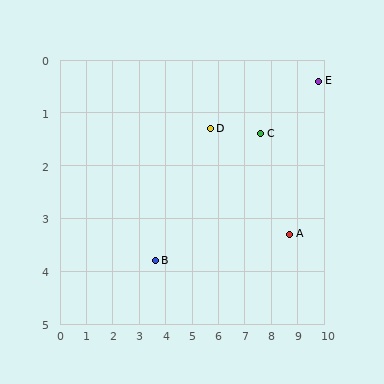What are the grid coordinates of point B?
Point B is at approximately (3.6, 3.8).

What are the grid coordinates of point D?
Point D is at approximately (5.7, 1.3).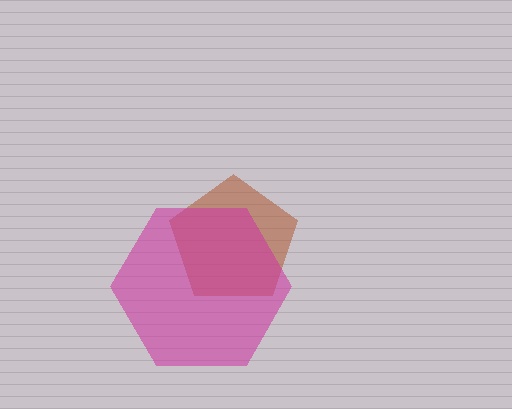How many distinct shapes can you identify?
There are 2 distinct shapes: a brown pentagon, a magenta hexagon.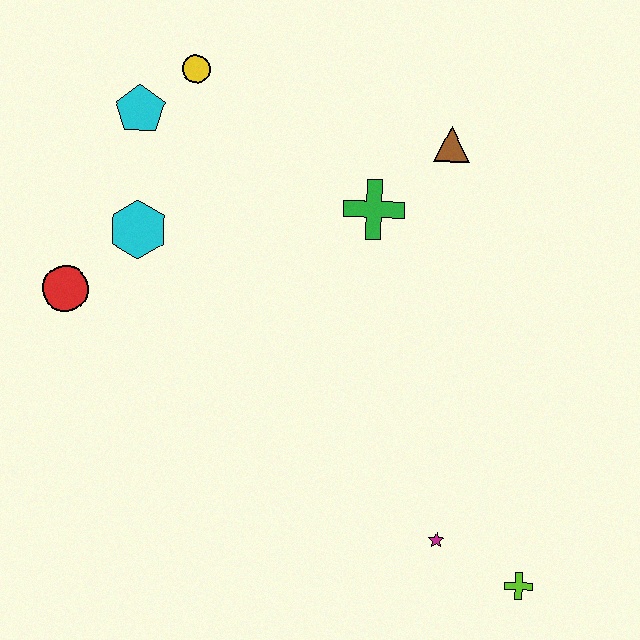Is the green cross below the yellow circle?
Yes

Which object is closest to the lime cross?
The magenta star is closest to the lime cross.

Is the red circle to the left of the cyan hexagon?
Yes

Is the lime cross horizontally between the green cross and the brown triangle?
No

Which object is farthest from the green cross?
The lime cross is farthest from the green cross.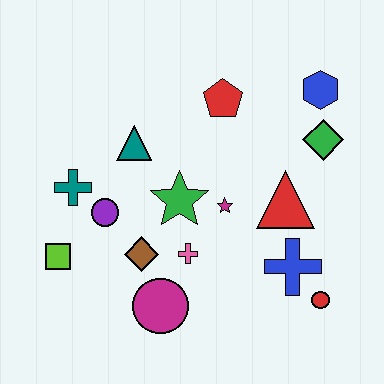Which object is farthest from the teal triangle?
The red circle is farthest from the teal triangle.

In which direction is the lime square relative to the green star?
The lime square is to the left of the green star.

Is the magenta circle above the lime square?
No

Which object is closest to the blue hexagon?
The green diamond is closest to the blue hexagon.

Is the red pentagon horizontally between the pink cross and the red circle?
Yes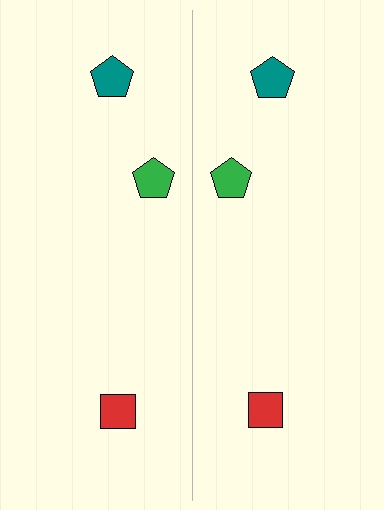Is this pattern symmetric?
Yes, this pattern has bilateral (reflection) symmetry.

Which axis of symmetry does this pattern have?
The pattern has a vertical axis of symmetry running through the center of the image.